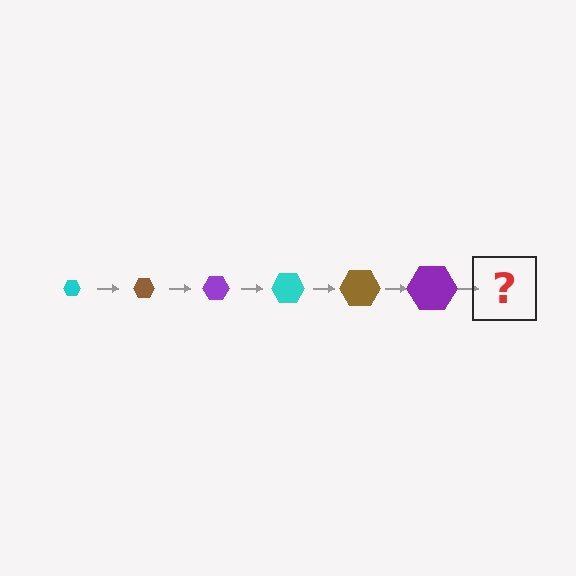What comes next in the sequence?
The next element should be a cyan hexagon, larger than the previous one.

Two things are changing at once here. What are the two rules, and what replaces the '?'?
The two rules are that the hexagon grows larger each step and the color cycles through cyan, brown, and purple. The '?' should be a cyan hexagon, larger than the previous one.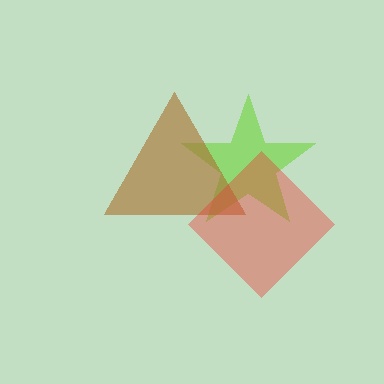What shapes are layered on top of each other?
The layered shapes are: a lime star, a brown triangle, a red diamond.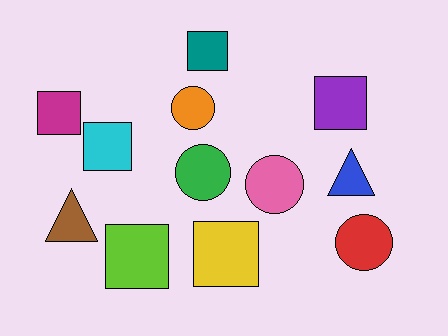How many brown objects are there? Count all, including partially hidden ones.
There is 1 brown object.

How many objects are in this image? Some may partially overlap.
There are 12 objects.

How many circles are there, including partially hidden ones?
There are 4 circles.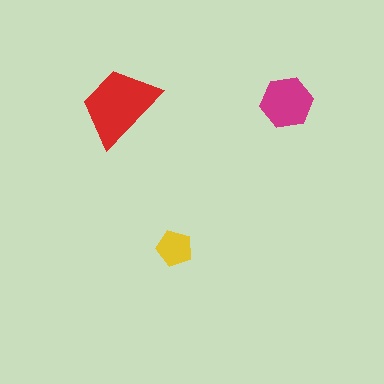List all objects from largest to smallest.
The red trapezoid, the magenta hexagon, the yellow pentagon.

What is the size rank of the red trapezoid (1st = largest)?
1st.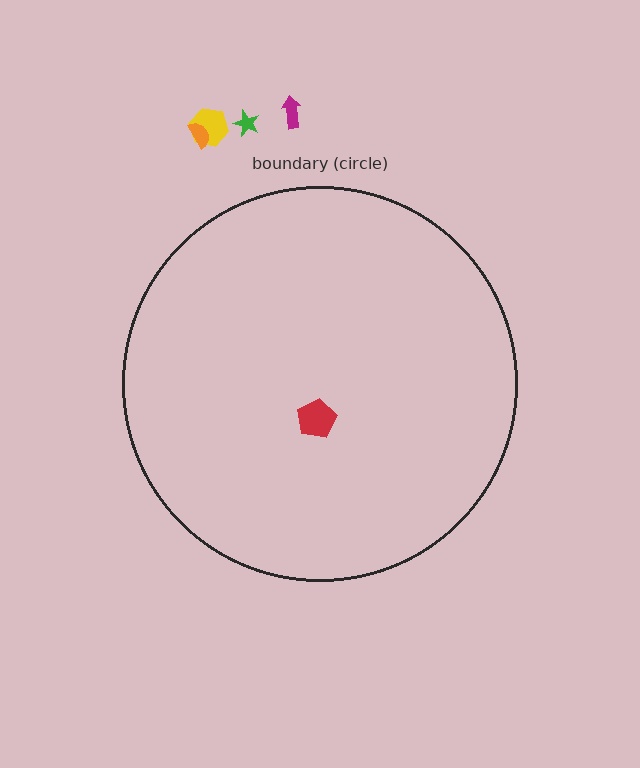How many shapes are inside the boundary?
1 inside, 4 outside.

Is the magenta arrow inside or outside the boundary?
Outside.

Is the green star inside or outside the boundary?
Outside.